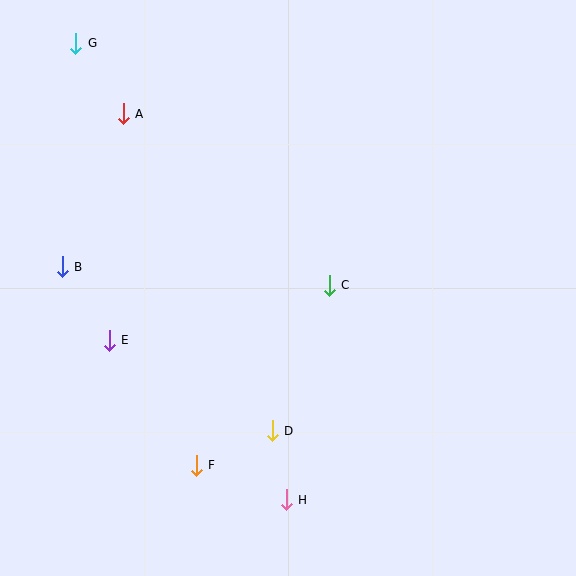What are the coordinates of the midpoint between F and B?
The midpoint between F and B is at (129, 366).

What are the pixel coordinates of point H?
Point H is at (286, 500).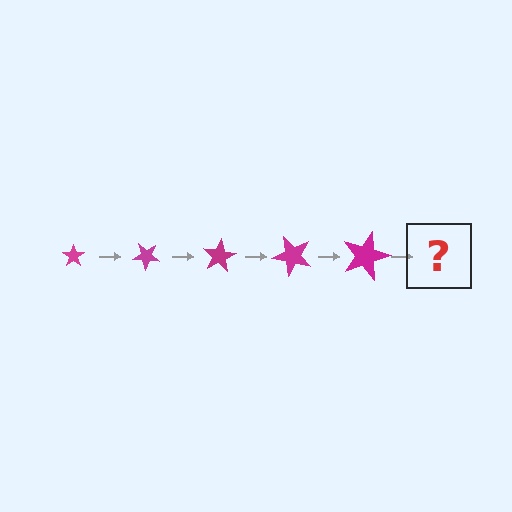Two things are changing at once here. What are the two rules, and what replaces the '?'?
The two rules are that the star grows larger each step and it rotates 40 degrees each step. The '?' should be a star, larger than the previous one and rotated 200 degrees from the start.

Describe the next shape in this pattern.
It should be a star, larger than the previous one and rotated 200 degrees from the start.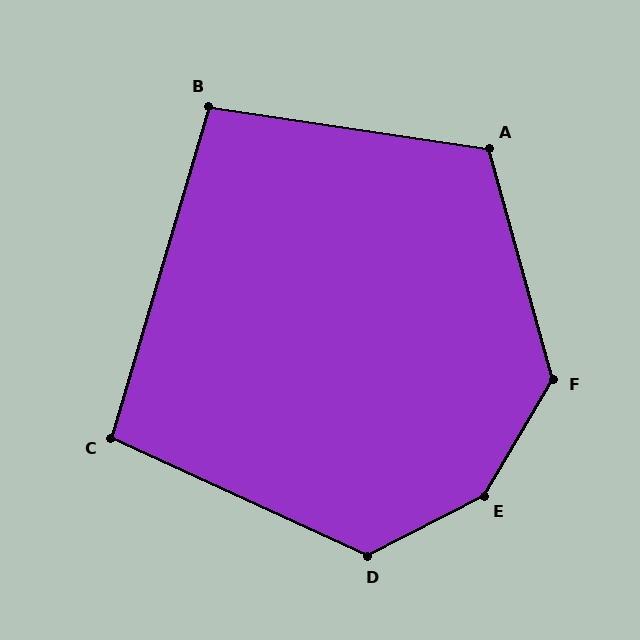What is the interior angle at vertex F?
Approximately 134 degrees (obtuse).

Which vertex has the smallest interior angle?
B, at approximately 98 degrees.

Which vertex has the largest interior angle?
E, at approximately 148 degrees.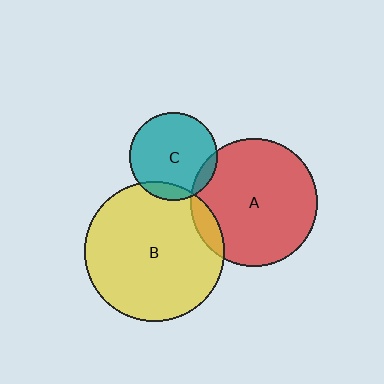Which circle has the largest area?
Circle B (yellow).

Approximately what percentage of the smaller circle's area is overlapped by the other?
Approximately 10%.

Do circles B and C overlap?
Yes.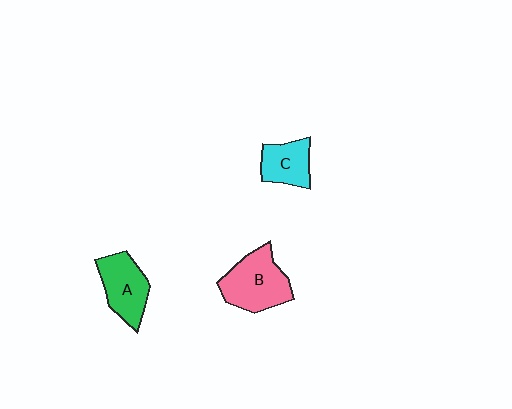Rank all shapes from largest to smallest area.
From largest to smallest: B (pink), A (green), C (cyan).